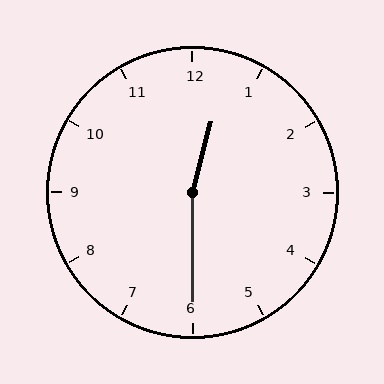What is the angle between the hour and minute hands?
Approximately 165 degrees.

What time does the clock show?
12:30.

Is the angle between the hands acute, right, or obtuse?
It is obtuse.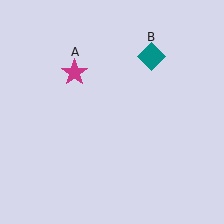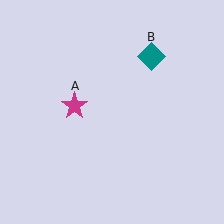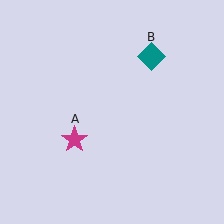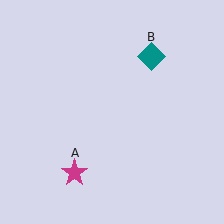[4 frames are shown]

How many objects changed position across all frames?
1 object changed position: magenta star (object A).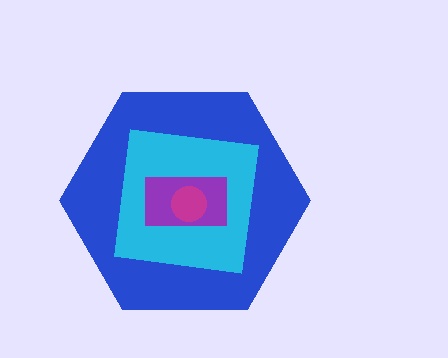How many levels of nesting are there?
4.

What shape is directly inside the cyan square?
The purple rectangle.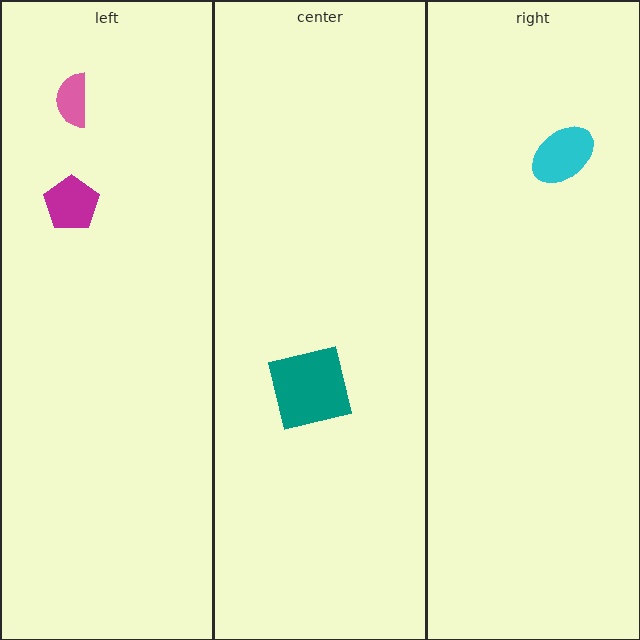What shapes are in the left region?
The pink semicircle, the magenta pentagon.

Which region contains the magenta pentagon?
The left region.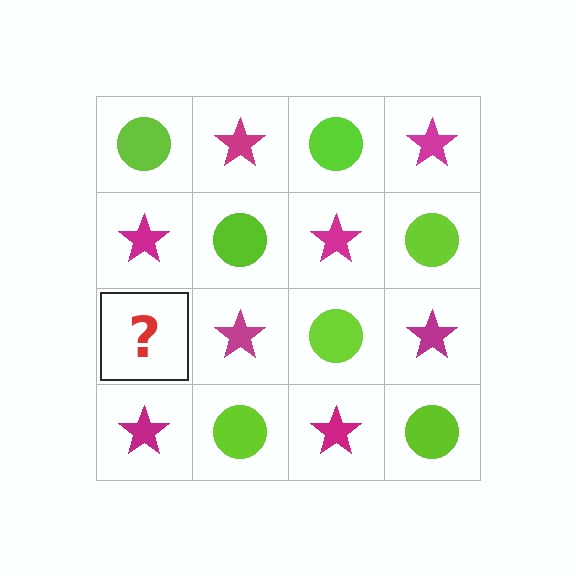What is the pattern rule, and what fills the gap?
The rule is that it alternates lime circle and magenta star in a checkerboard pattern. The gap should be filled with a lime circle.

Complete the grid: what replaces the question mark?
The question mark should be replaced with a lime circle.